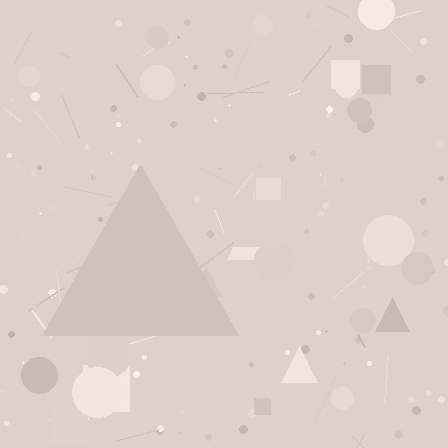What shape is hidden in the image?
A triangle is hidden in the image.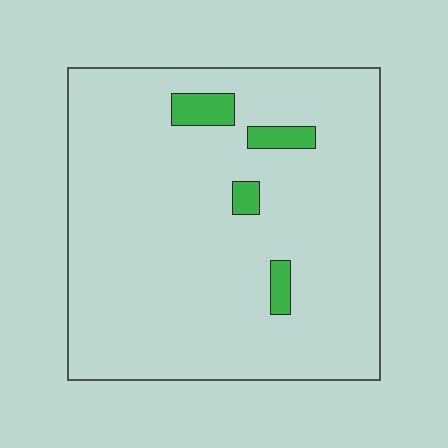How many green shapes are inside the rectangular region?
4.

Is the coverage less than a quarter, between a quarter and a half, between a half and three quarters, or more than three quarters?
Less than a quarter.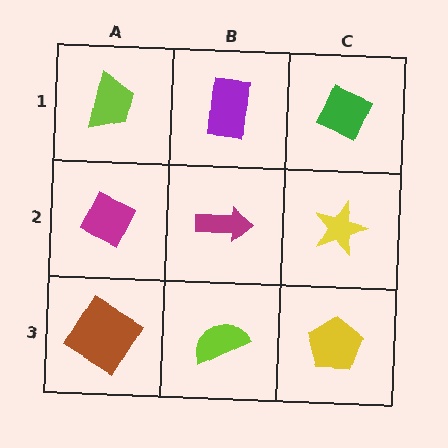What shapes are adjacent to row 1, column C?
A yellow star (row 2, column C), a purple rectangle (row 1, column B).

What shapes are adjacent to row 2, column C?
A green diamond (row 1, column C), a yellow pentagon (row 3, column C), a magenta arrow (row 2, column B).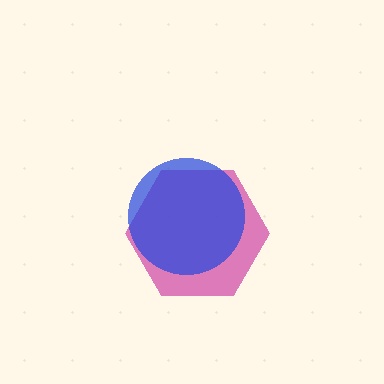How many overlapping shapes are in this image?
There are 2 overlapping shapes in the image.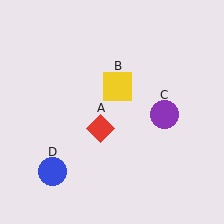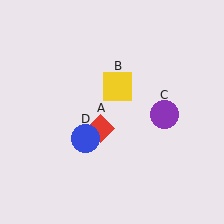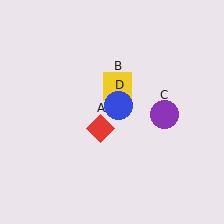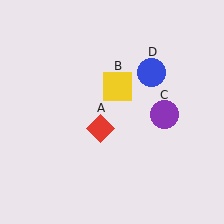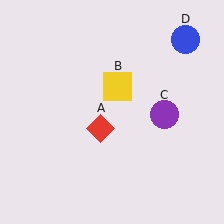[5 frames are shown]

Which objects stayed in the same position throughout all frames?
Red diamond (object A) and yellow square (object B) and purple circle (object C) remained stationary.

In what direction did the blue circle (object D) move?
The blue circle (object D) moved up and to the right.